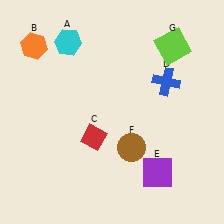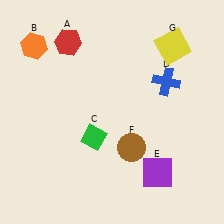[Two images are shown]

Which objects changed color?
A changed from cyan to red. C changed from red to green. G changed from lime to yellow.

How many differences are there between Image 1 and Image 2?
There are 3 differences between the two images.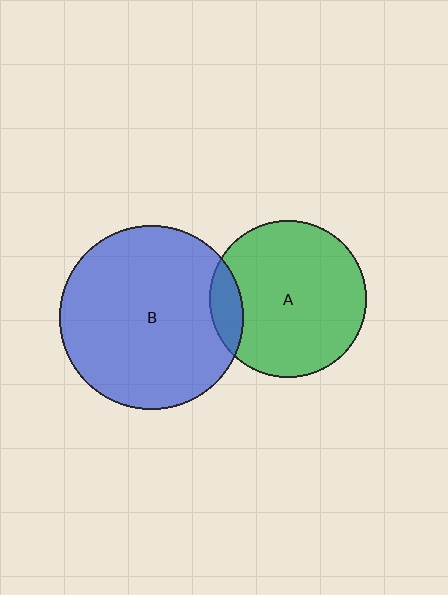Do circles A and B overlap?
Yes.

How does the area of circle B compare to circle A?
Approximately 1.4 times.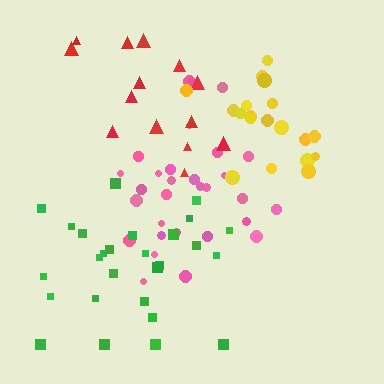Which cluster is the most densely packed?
Pink.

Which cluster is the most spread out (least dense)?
Red.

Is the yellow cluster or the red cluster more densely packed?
Yellow.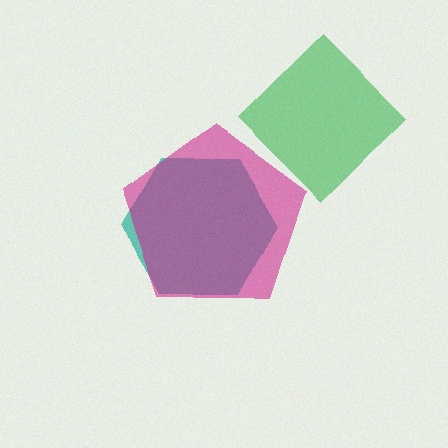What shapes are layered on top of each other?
The layered shapes are: a teal hexagon, a magenta pentagon, a green diamond.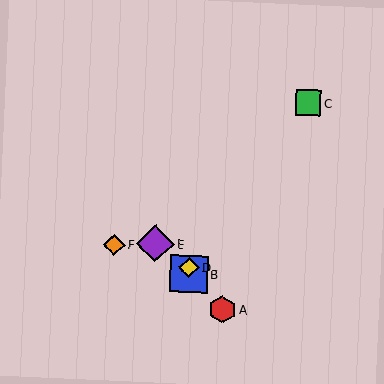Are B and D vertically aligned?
Yes, both are at x≈188.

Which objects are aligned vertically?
Objects B, D are aligned vertically.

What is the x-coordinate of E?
Object E is at x≈155.